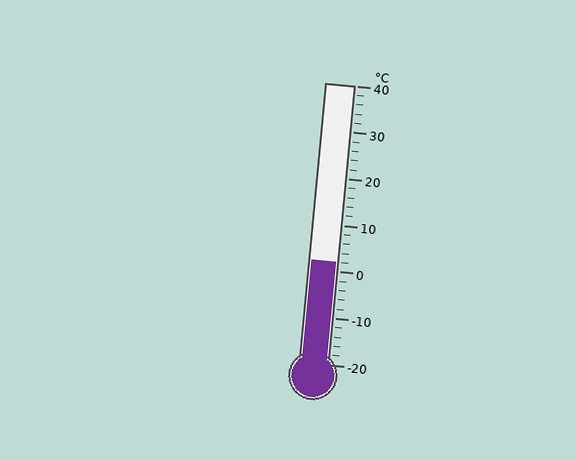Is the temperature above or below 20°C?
The temperature is below 20°C.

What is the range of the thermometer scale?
The thermometer scale ranges from -20°C to 40°C.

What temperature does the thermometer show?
The thermometer shows approximately 2°C.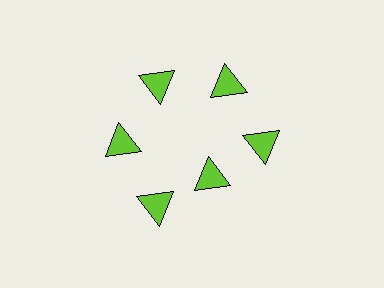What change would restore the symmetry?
The symmetry would be restored by moving it outward, back onto the ring so that all 6 triangles sit at equal angles and equal distance from the center.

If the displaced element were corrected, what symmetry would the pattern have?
It would have 6-fold rotational symmetry — the pattern would map onto itself every 60 degrees.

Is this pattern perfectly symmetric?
No. The 6 lime triangles are arranged in a ring, but one element near the 5 o'clock position is pulled inward toward the center, breaking the 6-fold rotational symmetry.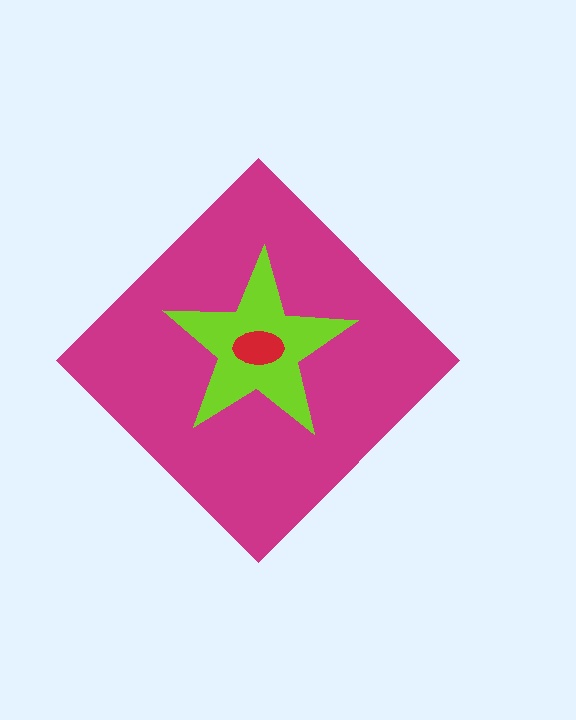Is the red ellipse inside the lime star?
Yes.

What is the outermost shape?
The magenta diamond.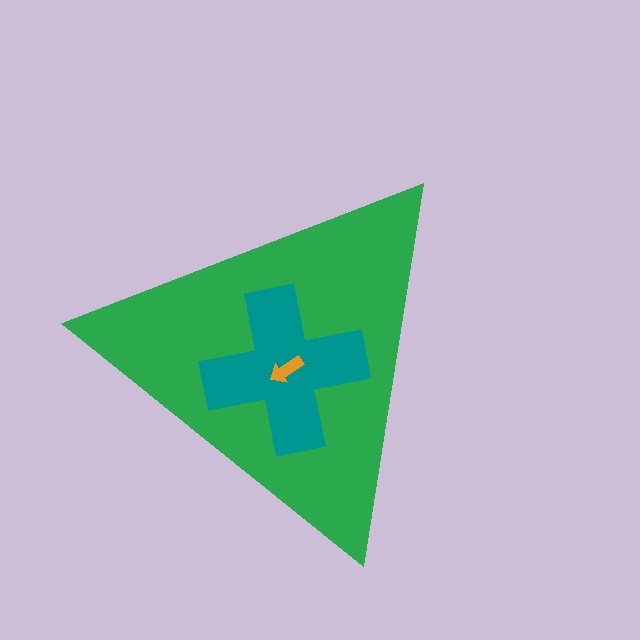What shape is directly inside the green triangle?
The teal cross.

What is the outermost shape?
The green triangle.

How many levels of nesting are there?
3.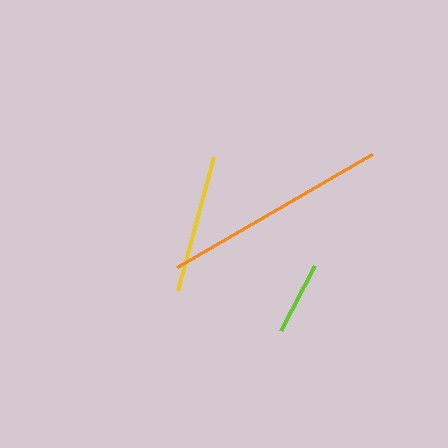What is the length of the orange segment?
The orange segment is approximately 225 pixels long.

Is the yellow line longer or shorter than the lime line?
The yellow line is longer than the lime line.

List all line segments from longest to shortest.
From longest to shortest: orange, yellow, lime.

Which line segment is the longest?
The orange line is the longest at approximately 225 pixels.